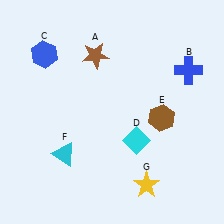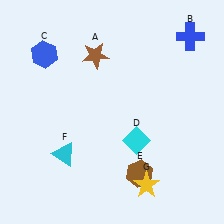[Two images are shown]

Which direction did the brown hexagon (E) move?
The brown hexagon (E) moved down.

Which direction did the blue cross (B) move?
The blue cross (B) moved up.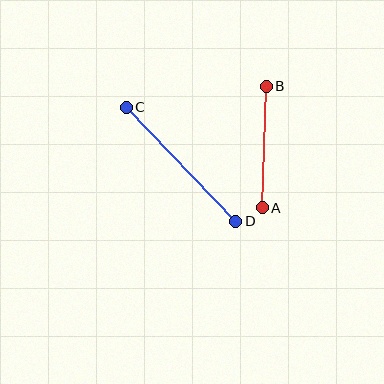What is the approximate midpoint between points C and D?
The midpoint is at approximately (181, 164) pixels.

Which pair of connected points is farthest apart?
Points C and D are farthest apart.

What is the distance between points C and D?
The distance is approximately 158 pixels.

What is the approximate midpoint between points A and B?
The midpoint is at approximately (264, 147) pixels.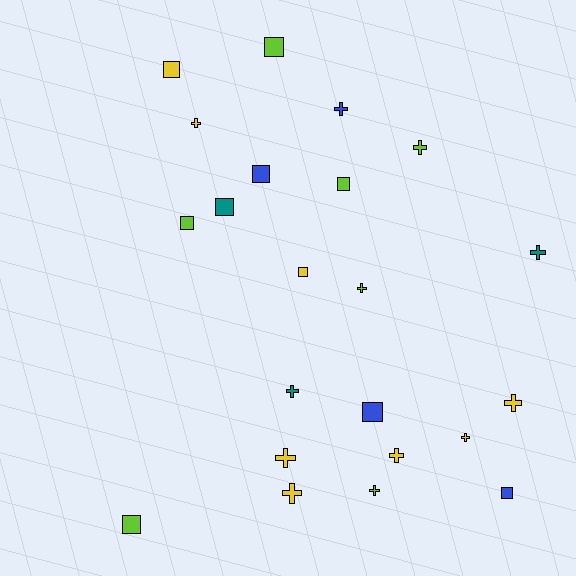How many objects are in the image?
There are 22 objects.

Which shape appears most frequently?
Cross, with 12 objects.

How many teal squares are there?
There is 1 teal square.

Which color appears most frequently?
Yellow, with 8 objects.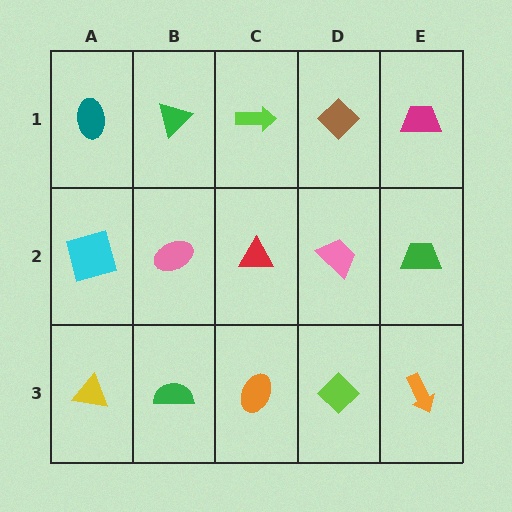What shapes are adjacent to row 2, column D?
A brown diamond (row 1, column D), a lime diamond (row 3, column D), a red triangle (row 2, column C), a green trapezoid (row 2, column E).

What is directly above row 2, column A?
A teal ellipse.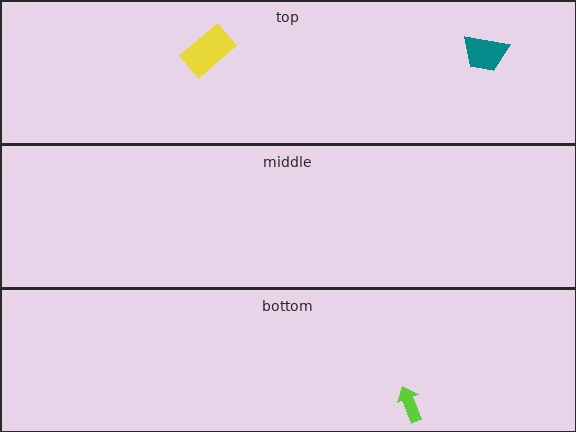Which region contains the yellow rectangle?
The top region.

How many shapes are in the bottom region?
1.